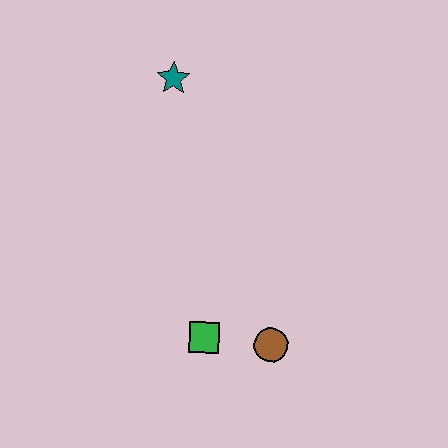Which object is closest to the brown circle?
The green square is closest to the brown circle.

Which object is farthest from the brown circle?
The teal star is farthest from the brown circle.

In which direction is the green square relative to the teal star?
The green square is below the teal star.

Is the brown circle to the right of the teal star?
Yes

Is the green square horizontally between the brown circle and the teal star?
Yes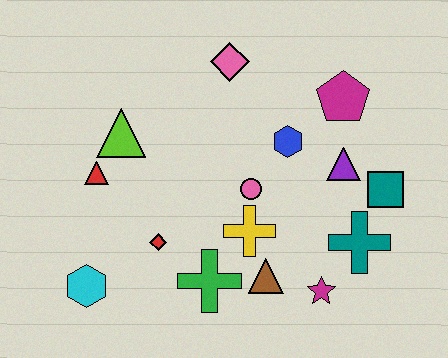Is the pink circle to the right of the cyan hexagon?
Yes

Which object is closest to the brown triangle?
The yellow cross is closest to the brown triangle.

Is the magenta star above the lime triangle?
No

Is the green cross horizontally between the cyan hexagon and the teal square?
Yes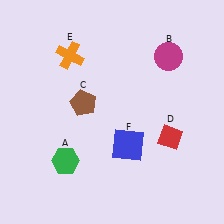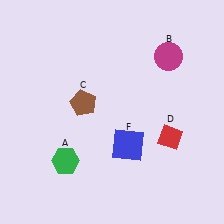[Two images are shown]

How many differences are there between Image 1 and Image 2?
There is 1 difference between the two images.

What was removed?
The orange cross (E) was removed in Image 2.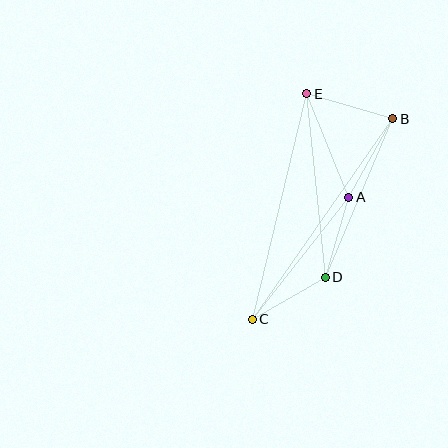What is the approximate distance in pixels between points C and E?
The distance between C and E is approximately 232 pixels.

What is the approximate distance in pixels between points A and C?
The distance between A and C is approximately 155 pixels.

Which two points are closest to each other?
Points A and D are closest to each other.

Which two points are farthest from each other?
Points B and C are farthest from each other.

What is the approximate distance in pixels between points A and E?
The distance between A and E is approximately 112 pixels.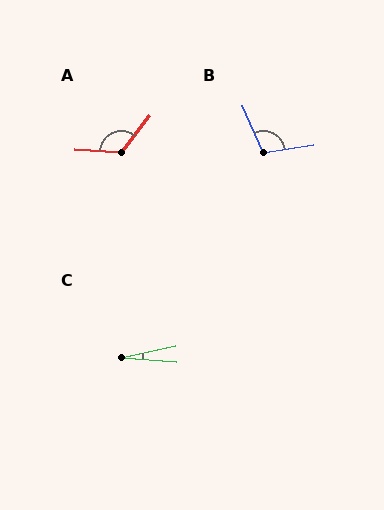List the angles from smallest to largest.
C (17°), B (105°), A (123°).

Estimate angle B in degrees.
Approximately 105 degrees.